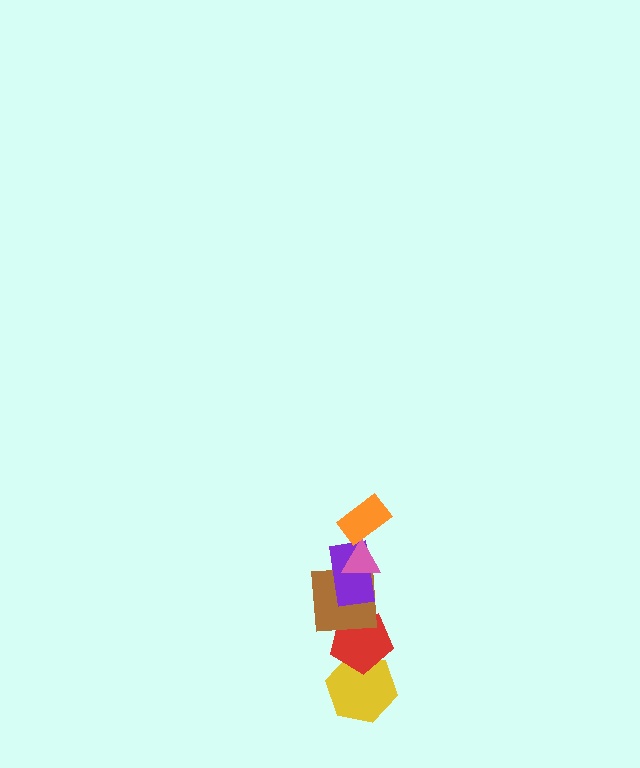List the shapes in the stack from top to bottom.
From top to bottom: the orange rectangle, the pink triangle, the purple rectangle, the brown square, the red pentagon, the yellow hexagon.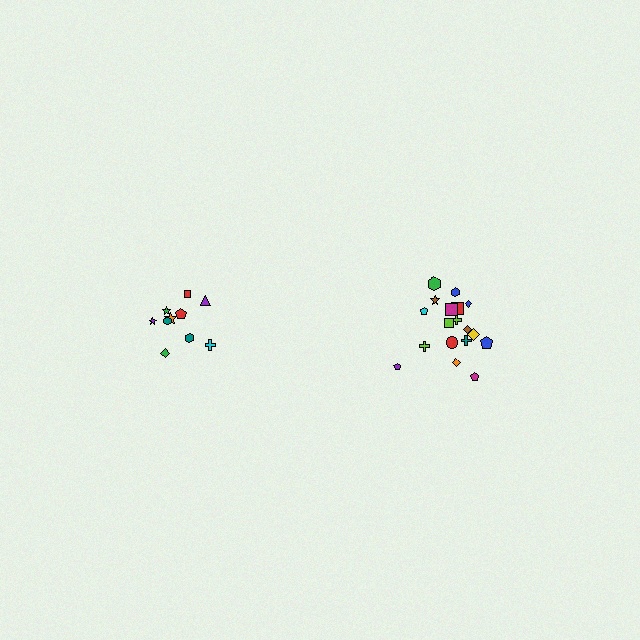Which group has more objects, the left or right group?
The right group.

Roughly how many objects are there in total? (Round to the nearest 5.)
Roughly 30 objects in total.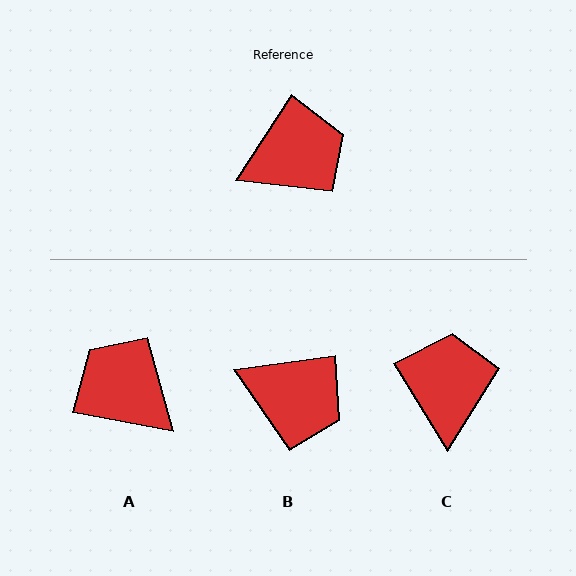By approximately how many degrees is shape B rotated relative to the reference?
Approximately 49 degrees clockwise.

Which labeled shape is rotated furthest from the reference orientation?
A, about 112 degrees away.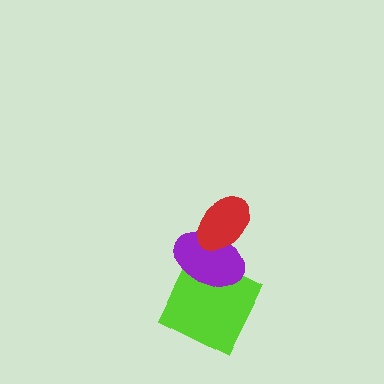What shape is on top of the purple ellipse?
The red ellipse is on top of the purple ellipse.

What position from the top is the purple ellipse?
The purple ellipse is 2nd from the top.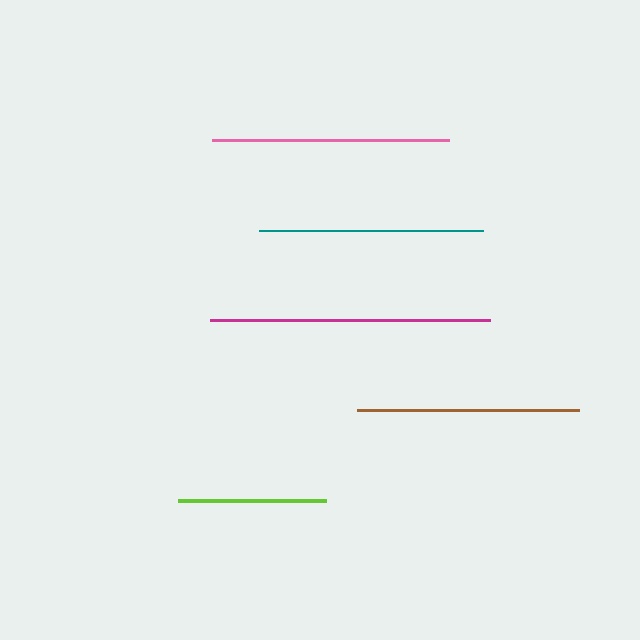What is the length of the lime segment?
The lime segment is approximately 148 pixels long.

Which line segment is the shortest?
The lime line is the shortest at approximately 148 pixels.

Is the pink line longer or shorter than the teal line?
The pink line is longer than the teal line.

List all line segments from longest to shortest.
From longest to shortest: magenta, pink, teal, brown, lime.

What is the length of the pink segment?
The pink segment is approximately 237 pixels long.